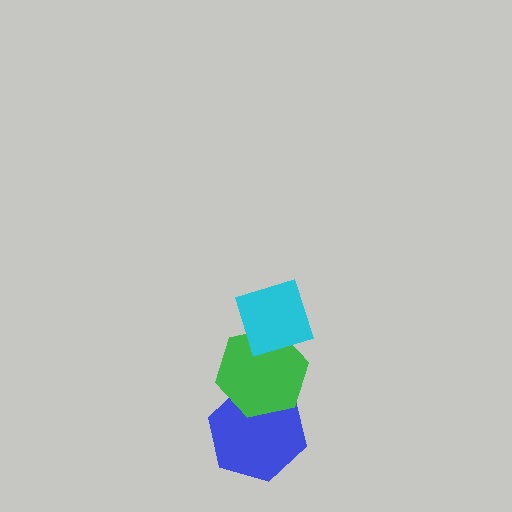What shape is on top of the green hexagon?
The cyan diamond is on top of the green hexagon.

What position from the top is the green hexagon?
The green hexagon is 2nd from the top.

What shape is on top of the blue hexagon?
The green hexagon is on top of the blue hexagon.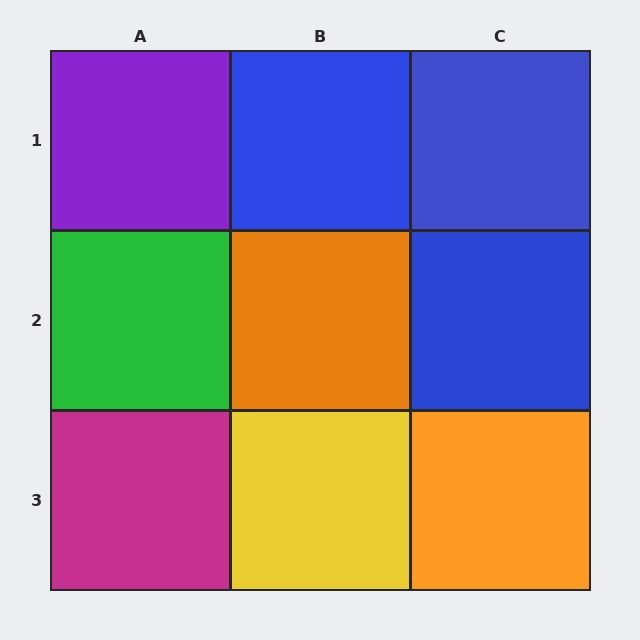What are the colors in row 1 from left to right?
Purple, blue, blue.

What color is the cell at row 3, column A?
Magenta.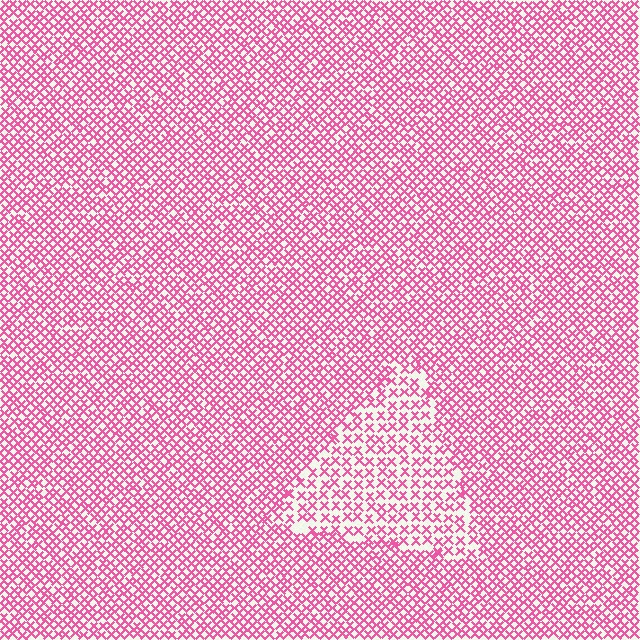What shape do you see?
I see a triangle.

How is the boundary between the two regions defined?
The boundary is defined by a change in element density (approximately 1.6x ratio). All elements are the same color, size, and shape.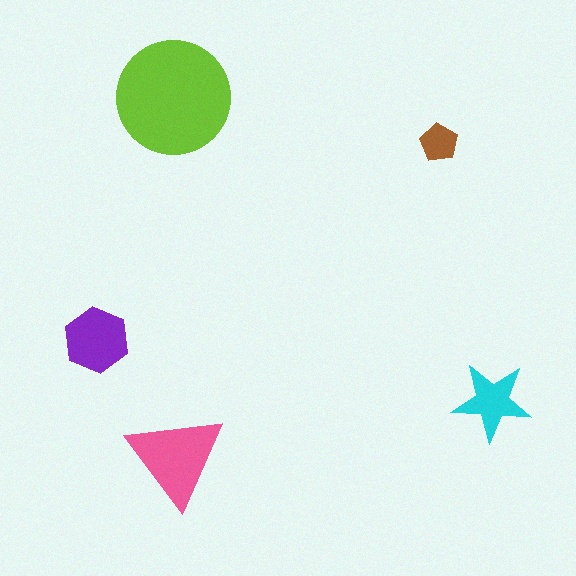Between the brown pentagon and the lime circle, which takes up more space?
The lime circle.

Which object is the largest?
The lime circle.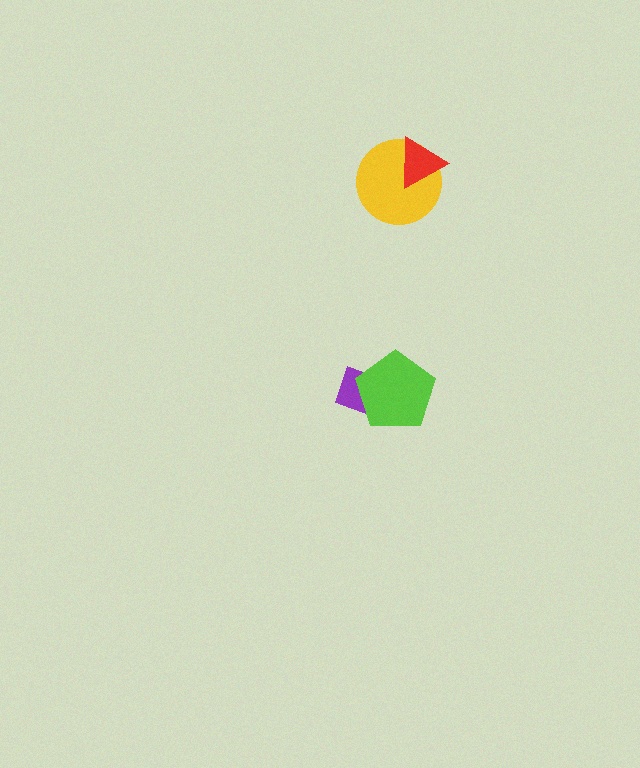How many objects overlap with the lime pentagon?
1 object overlaps with the lime pentagon.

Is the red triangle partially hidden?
No, no other shape covers it.